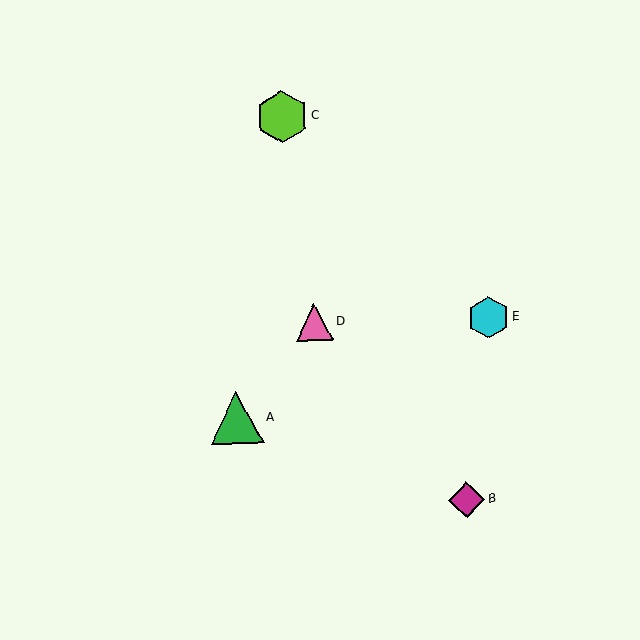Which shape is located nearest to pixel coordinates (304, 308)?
The pink triangle (labeled D) at (314, 322) is nearest to that location.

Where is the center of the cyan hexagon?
The center of the cyan hexagon is at (489, 318).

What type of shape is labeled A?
Shape A is a green triangle.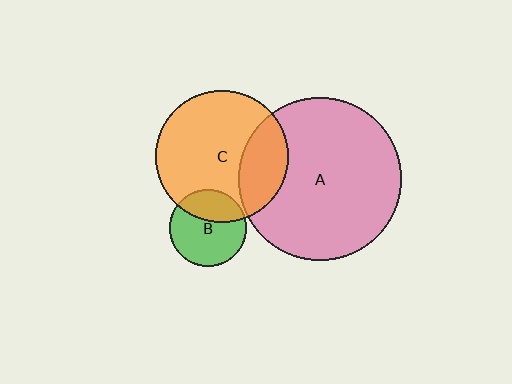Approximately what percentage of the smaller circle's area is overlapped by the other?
Approximately 35%.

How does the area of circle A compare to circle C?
Approximately 1.5 times.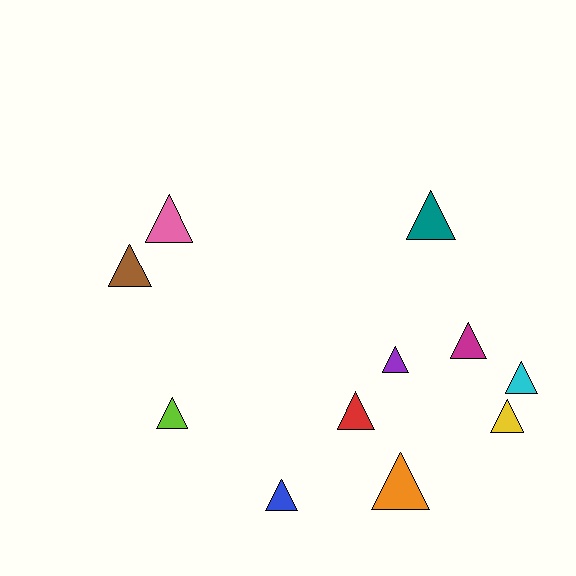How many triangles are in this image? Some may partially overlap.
There are 11 triangles.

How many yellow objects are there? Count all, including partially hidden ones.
There is 1 yellow object.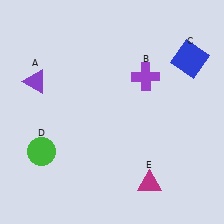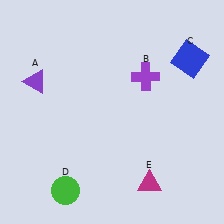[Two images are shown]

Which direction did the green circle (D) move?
The green circle (D) moved down.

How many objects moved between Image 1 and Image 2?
1 object moved between the two images.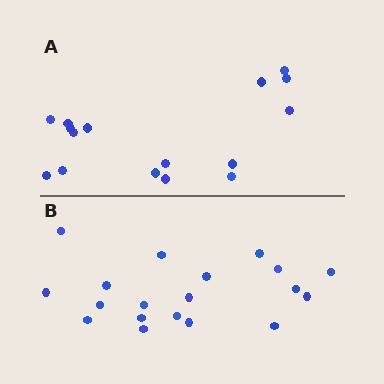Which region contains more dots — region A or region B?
Region B (the bottom region) has more dots.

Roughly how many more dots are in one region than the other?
Region B has just a few more — roughly 2 or 3 more dots than region A.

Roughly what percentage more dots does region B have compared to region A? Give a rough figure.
About 20% more.